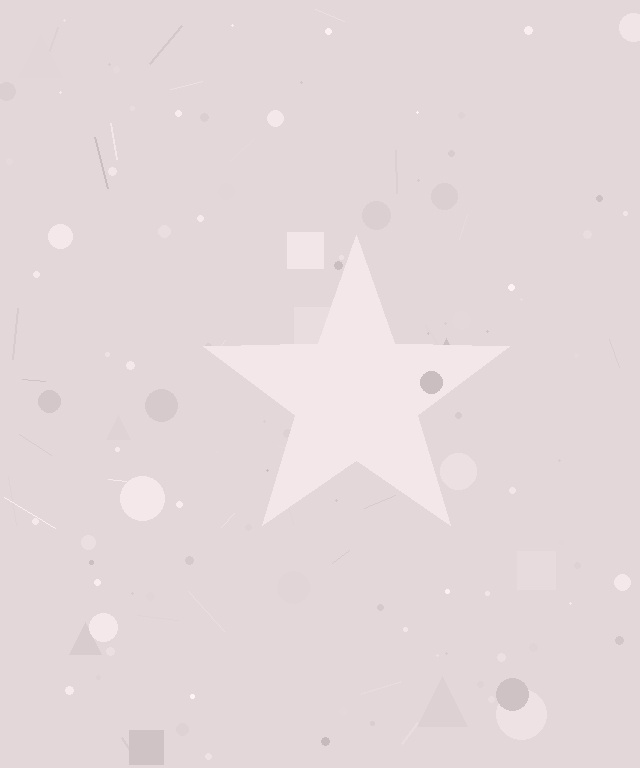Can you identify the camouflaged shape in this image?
The camouflaged shape is a star.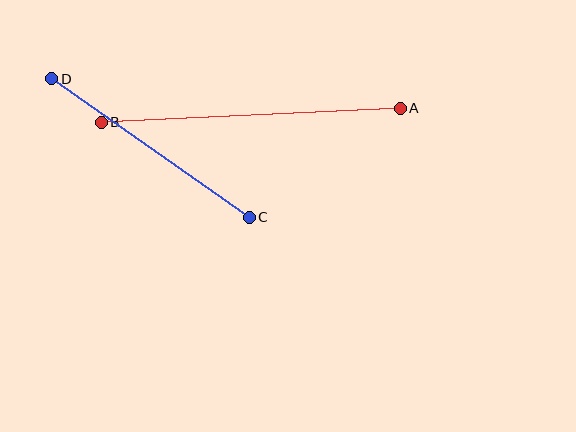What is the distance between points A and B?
The distance is approximately 299 pixels.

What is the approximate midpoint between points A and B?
The midpoint is at approximately (251, 115) pixels.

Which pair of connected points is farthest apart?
Points A and B are farthest apart.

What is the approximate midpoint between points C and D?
The midpoint is at approximately (151, 148) pixels.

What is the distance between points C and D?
The distance is approximately 242 pixels.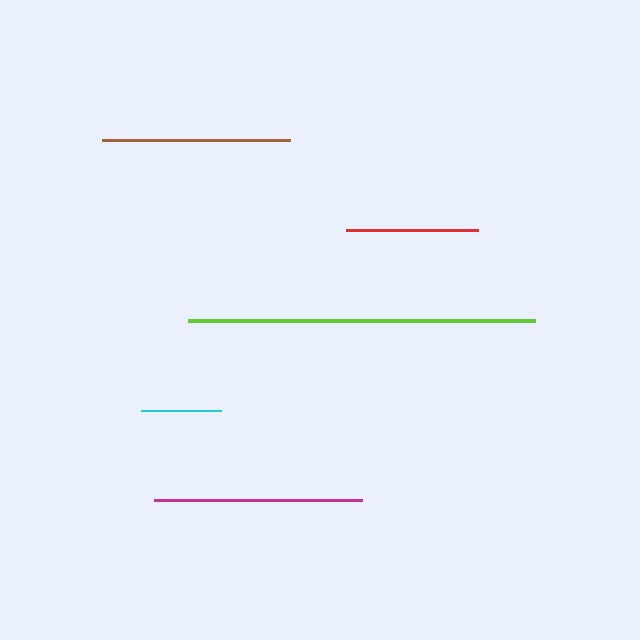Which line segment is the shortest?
The cyan line is the shortest at approximately 80 pixels.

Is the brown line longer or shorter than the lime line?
The lime line is longer than the brown line.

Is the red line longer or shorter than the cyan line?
The red line is longer than the cyan line.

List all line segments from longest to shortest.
From longest to shortest: lime, magenta, brown, red, cyan.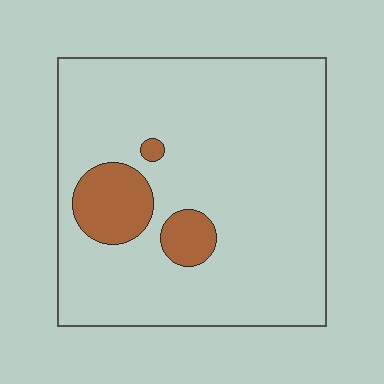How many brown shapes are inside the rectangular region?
3.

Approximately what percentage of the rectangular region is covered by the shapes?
Approximately 10%.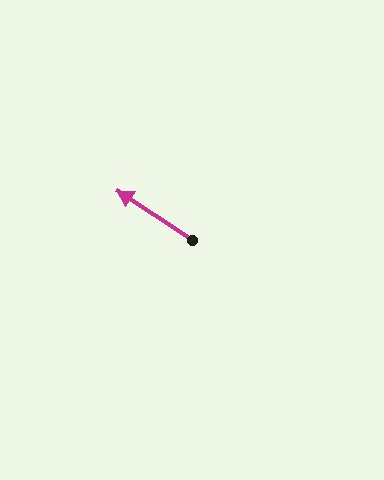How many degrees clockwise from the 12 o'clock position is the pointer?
Approximately 303 degrees.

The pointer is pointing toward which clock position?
Roughly 10 o'clock.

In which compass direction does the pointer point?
Northwest.